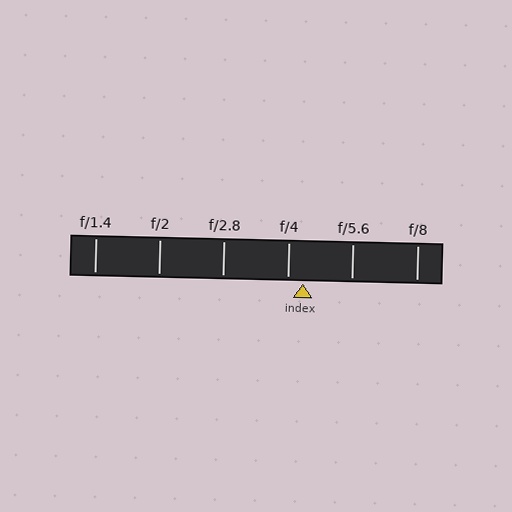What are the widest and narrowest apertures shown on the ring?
The widest aperture shown is f/1.4 and the narrowest is f/8.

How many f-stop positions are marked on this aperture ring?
There are 6 f-stop positions marked.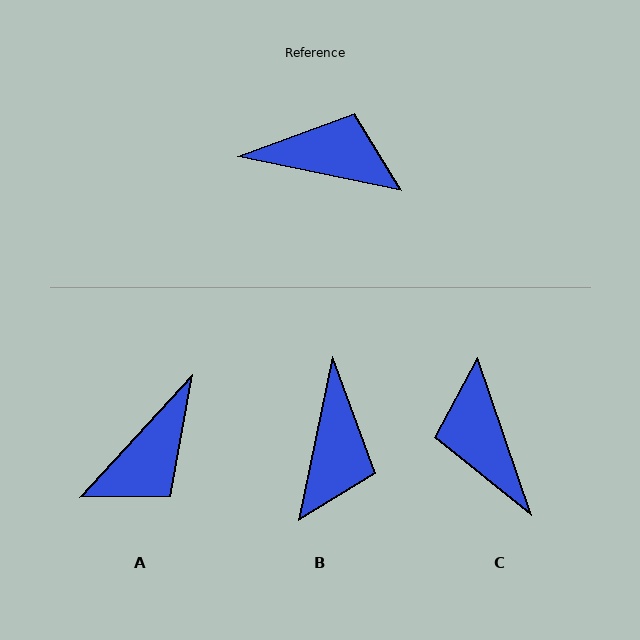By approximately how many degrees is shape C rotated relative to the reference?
Approximately 121 degrees counter-clockwise.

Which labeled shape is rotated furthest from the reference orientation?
C, about 121 degrees away.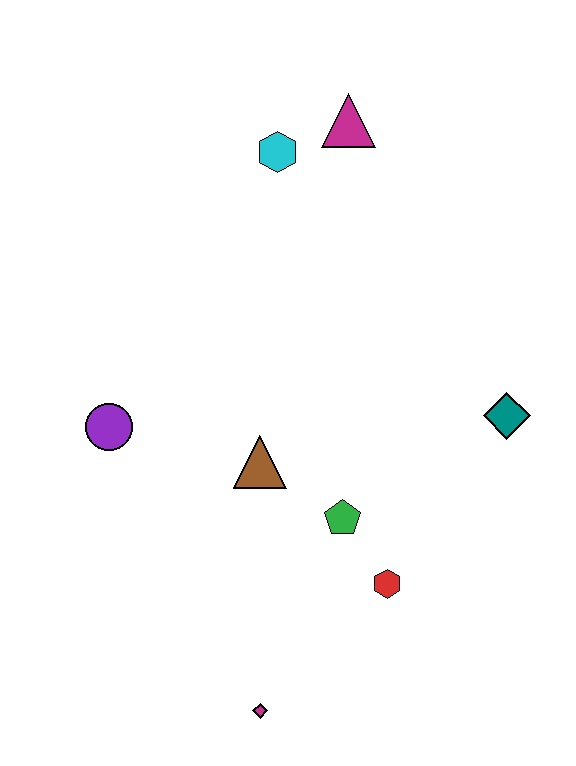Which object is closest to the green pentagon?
The red hexagon is closest to the green pentagon.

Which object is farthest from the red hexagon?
The magenta triangle is farthest from the red hexagon.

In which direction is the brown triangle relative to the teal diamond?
The brown triangle is to the left of the teal diamond.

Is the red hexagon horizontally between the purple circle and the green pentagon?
No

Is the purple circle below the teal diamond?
Yes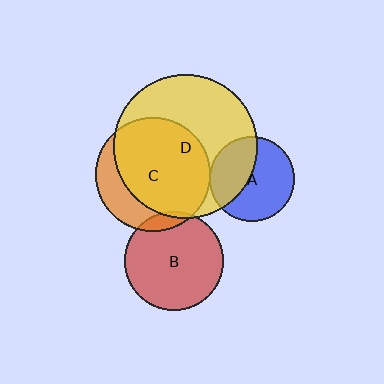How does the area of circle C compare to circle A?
Approximately 1.8 times.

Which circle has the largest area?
Circle D (yellow).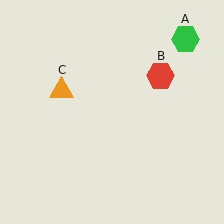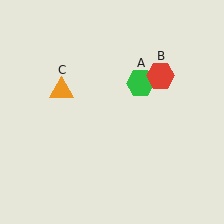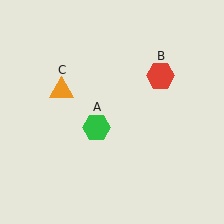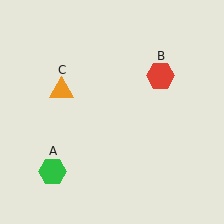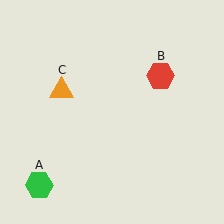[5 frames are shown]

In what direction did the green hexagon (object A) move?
The green hexagon (object A) moved down and to the left.